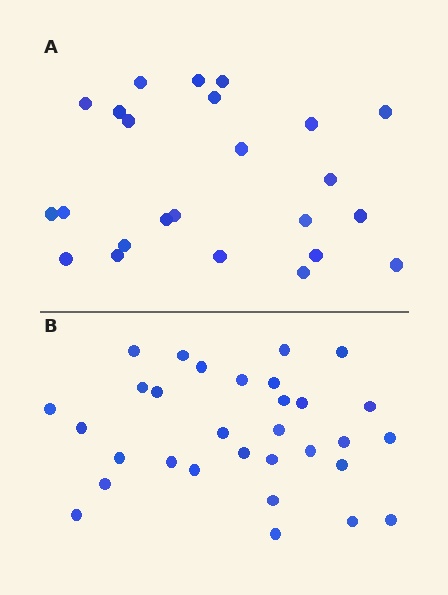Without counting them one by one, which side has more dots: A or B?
Region B (the bottom region) has more dots.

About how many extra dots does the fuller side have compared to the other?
Region B has roughly 8 or so more dots than region A.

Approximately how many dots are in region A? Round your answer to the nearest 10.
About 20 dots. (The exact count is 24, which rounds to 20.)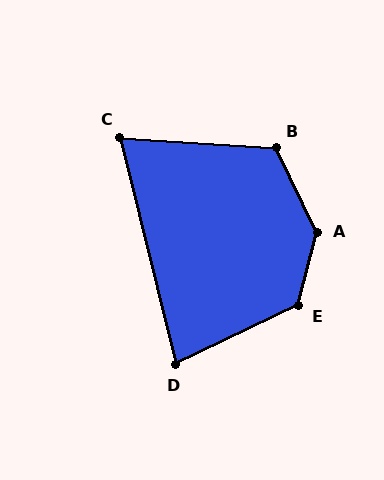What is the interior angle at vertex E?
Approximately 130 degrees (obtuse).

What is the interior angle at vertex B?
Approximately 119 degrees (obtuse).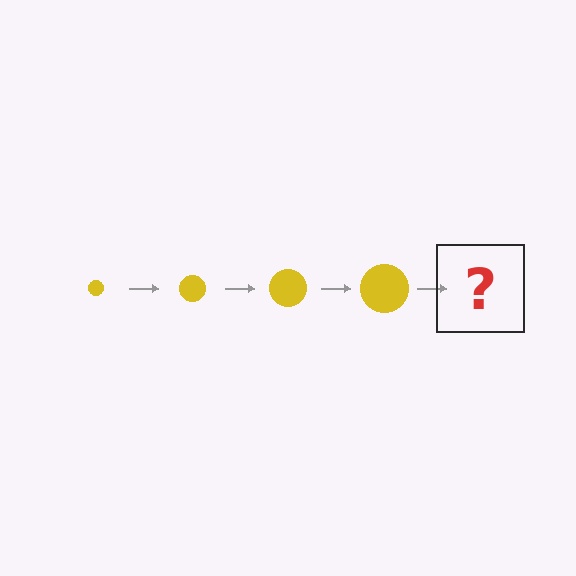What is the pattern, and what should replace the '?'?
The pattern is that the circle gets progressively larger each step. The '?' should be a yellow circle, larger than the previous one.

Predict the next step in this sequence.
The next step is a yellow circle, larger than the previous one.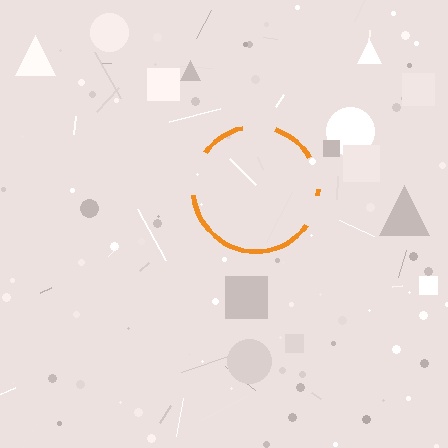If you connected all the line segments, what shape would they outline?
They would outline a circle.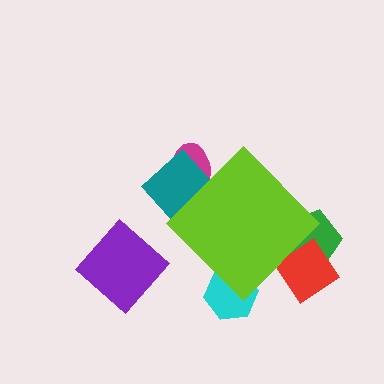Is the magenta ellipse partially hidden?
Yes, the magenta ellipse is partially hidden behind the lime diamond.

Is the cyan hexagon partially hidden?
Yes, the cyan hexagon is partially hidden behind the lime diamond.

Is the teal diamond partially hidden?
Yes, the teal diamond is partially hidden behind the lime diamond.